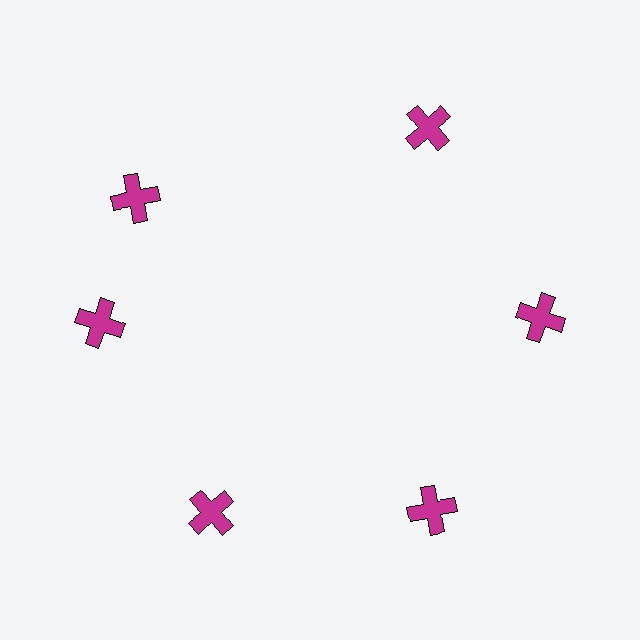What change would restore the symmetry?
The symmetry would be restored by rotating it back into even spacing with its neighbors so that all 6 crosses sit at equal angles and equal distance from the center.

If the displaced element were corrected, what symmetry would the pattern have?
It would have 6-fold rotational symmetry — the pattern would map onto itself every 60 degrees.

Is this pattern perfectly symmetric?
No. The 6 magenta crosses are arranged in a ring, but one element near the 11 o'clock position is rotated out of alignment along the ring, breaking the 6-fold rotational symmetry.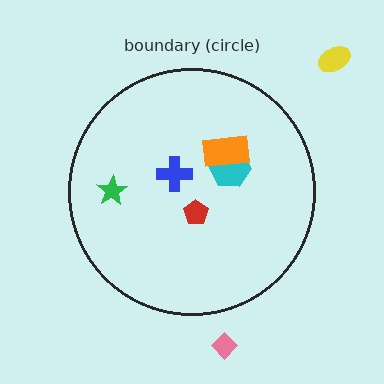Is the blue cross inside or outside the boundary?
Inside.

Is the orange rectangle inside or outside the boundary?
Inside.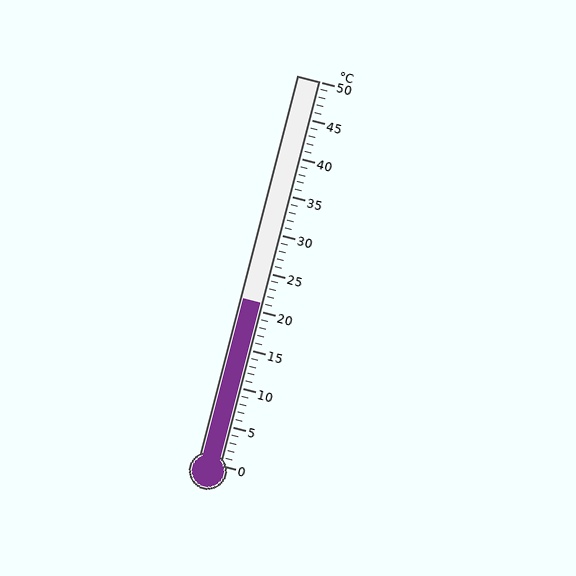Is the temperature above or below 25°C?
The temperature is below 25°C.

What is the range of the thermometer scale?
The thermometer scale ranges from 0°C to 50°C.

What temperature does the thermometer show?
The thermometer shows approximately 21°C.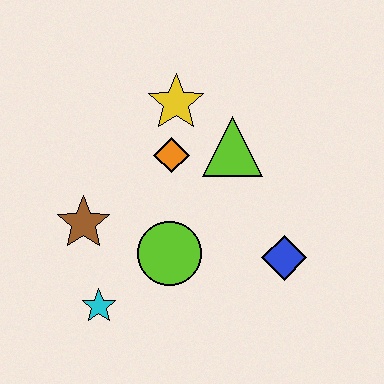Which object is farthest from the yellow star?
The cyan star is farthest from the yellow star.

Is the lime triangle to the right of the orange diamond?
Yes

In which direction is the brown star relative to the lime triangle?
The brown star is to the left of the lime triangle.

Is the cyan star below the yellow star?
Yes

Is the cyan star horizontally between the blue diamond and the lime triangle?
No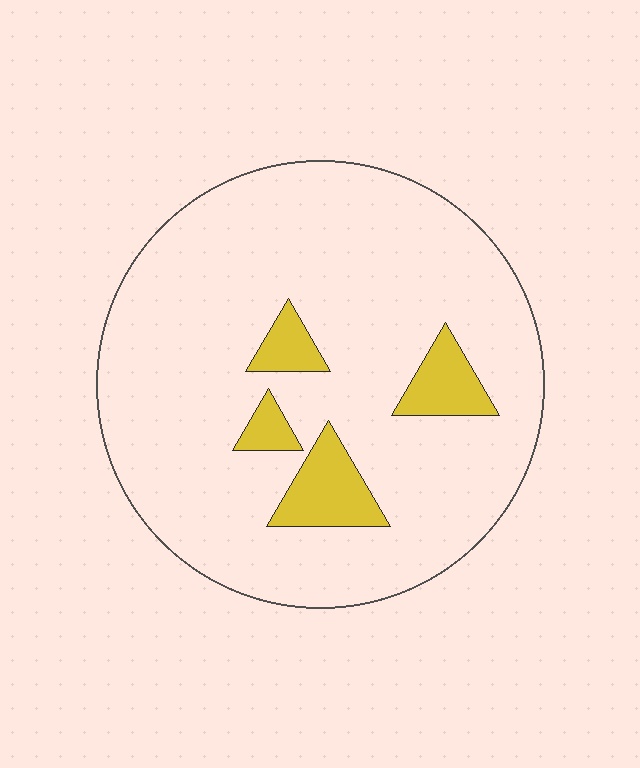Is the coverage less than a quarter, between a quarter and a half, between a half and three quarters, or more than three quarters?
Less than a quarter.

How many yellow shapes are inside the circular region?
4.